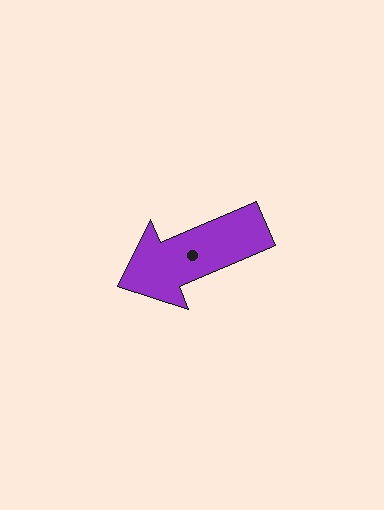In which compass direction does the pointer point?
Southwest.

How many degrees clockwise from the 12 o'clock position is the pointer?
Approximately 247 degrees.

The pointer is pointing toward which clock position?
Roughly 8 o'clock.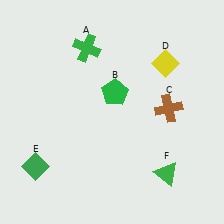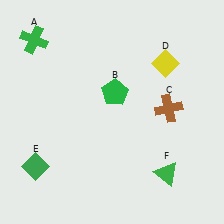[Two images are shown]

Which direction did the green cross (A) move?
The green cross (A) moved left.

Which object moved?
The green cross (A) moved left.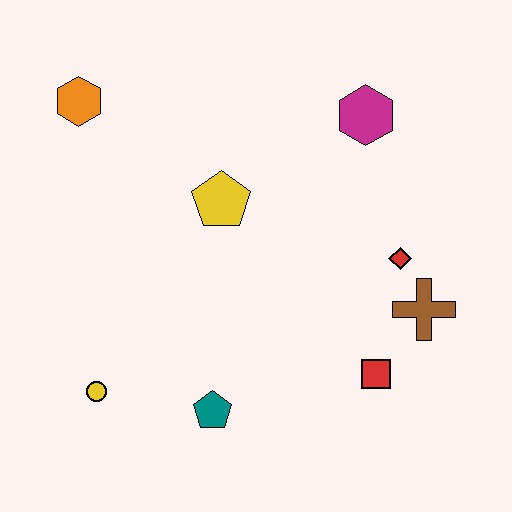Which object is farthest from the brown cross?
The orange hexagon is farthest from the brown cross.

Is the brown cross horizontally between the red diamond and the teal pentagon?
No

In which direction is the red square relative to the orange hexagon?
The red square is to the right of the orange hexagon.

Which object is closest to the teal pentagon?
The yellow circle is closest to the teal pentagon.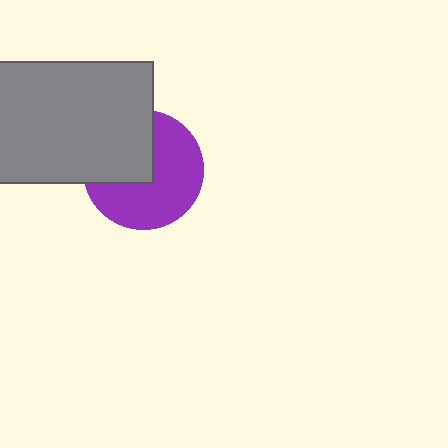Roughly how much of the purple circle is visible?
About half of it is visible (roughly 61%).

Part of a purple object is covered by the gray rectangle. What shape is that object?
It is a circle.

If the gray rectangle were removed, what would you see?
You would see the complete purple circle.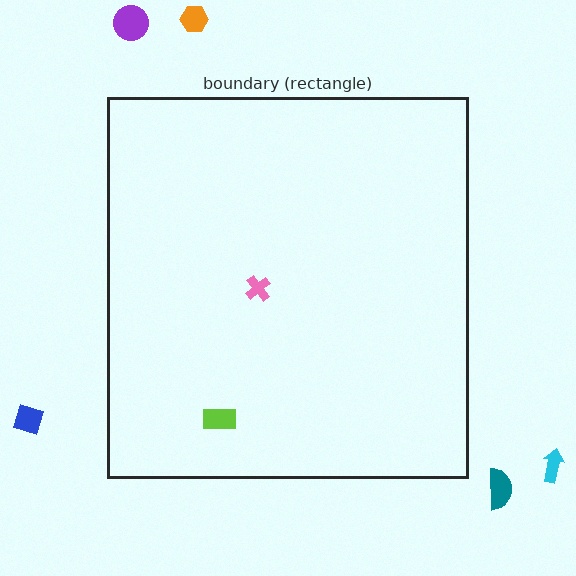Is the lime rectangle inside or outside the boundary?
Inside.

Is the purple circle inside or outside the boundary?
Outside.